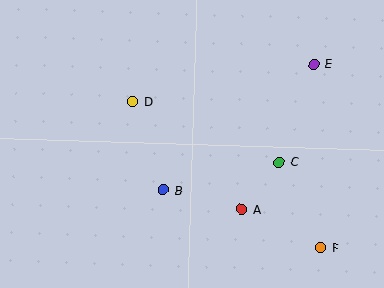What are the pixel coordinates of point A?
Point A is at (242, 210).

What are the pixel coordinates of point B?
Point B is at (163, 190).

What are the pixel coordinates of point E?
Point E is at (314, 64).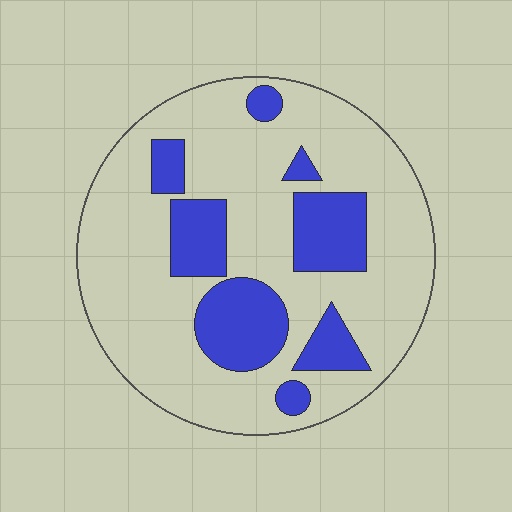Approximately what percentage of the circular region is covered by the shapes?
Approximately 25%.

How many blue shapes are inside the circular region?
8.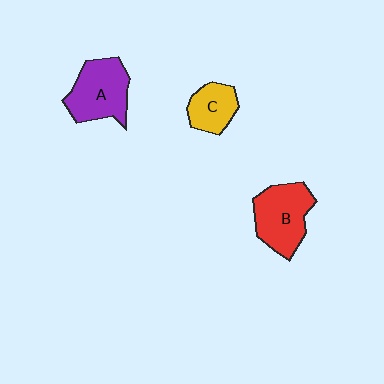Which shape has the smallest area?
Shape C (yellow).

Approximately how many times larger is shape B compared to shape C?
Approximately 1.6 times.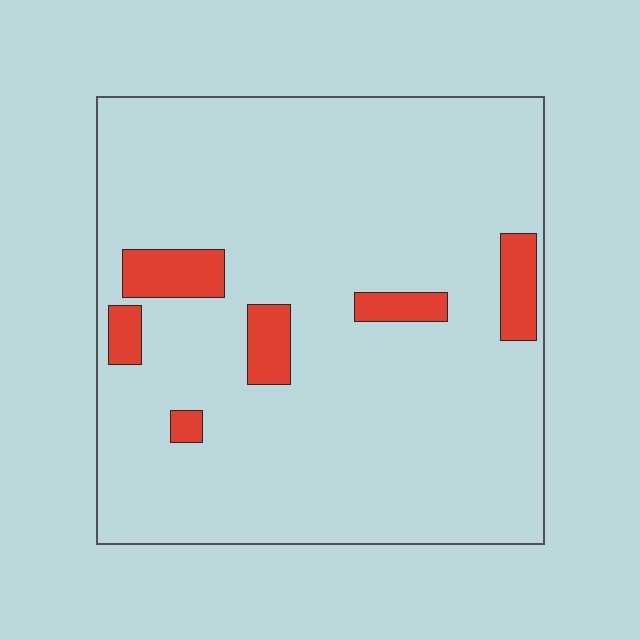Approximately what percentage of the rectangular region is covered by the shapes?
Approximately 10%.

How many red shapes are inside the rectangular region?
6.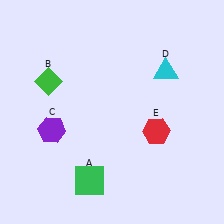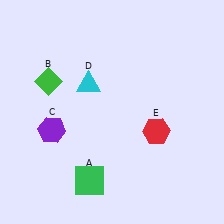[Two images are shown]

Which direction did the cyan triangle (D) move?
The cyan triangle (D) moved left.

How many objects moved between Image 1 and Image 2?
1 object moved between the two images.